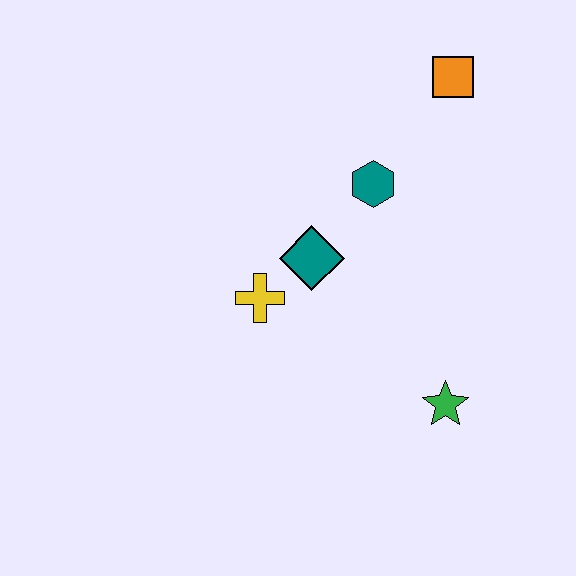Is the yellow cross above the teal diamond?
No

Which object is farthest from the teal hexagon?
The green star is farthest from the teal hexagon.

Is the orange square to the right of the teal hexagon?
Yes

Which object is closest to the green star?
The teal diamond is closest to the green star.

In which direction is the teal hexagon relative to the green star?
The teal hexagon is above the green star.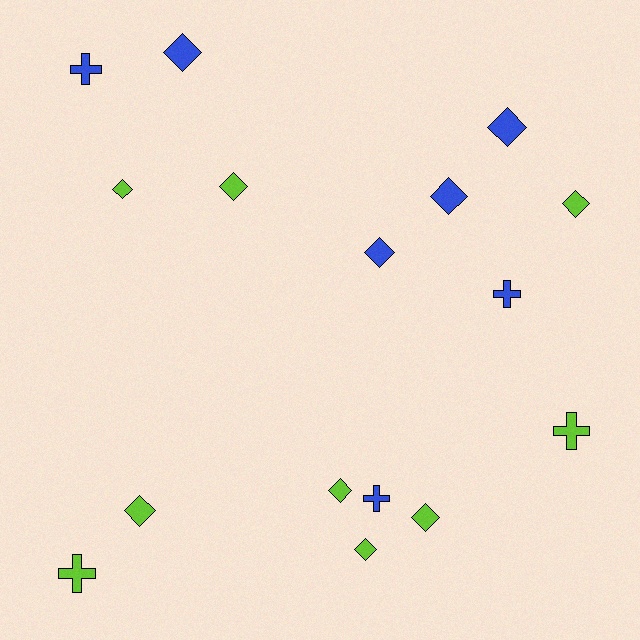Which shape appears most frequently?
Diamond, with 11 objects.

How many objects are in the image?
There are 16 objects.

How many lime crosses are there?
There are 2 lime crosses.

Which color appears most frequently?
Lime, with 9 objects.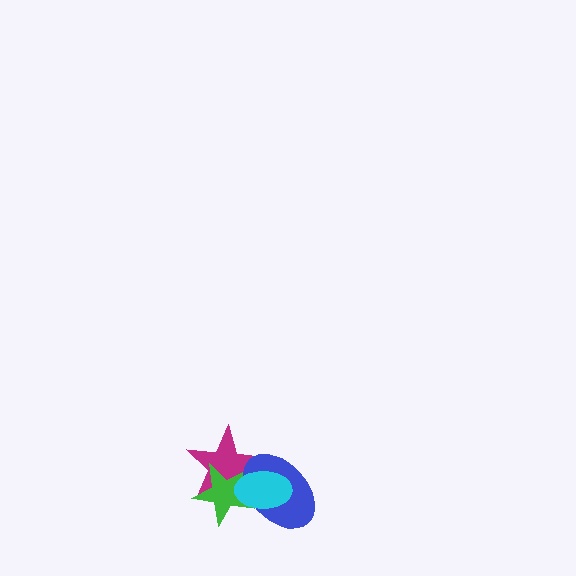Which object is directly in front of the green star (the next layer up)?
The blue ellipse is directly in front of the green star.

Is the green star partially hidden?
Yes, it is partially covered by another shape.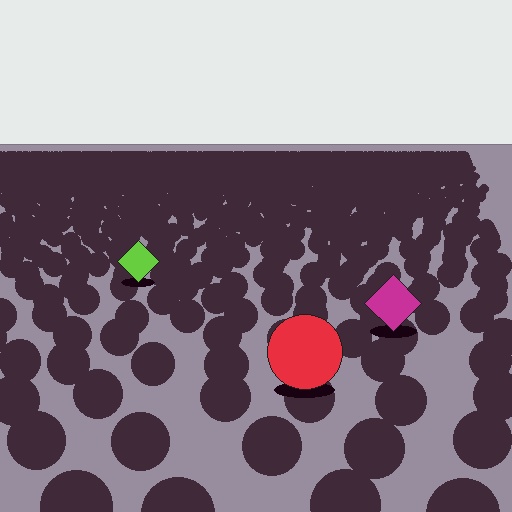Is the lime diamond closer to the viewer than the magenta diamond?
No. The magenta diamond is closer — you can tell from the texture gradient: the ground texture is coarser near it.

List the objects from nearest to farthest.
From nearest to farthest: the red circle, the magenta diamond, the lime diamond.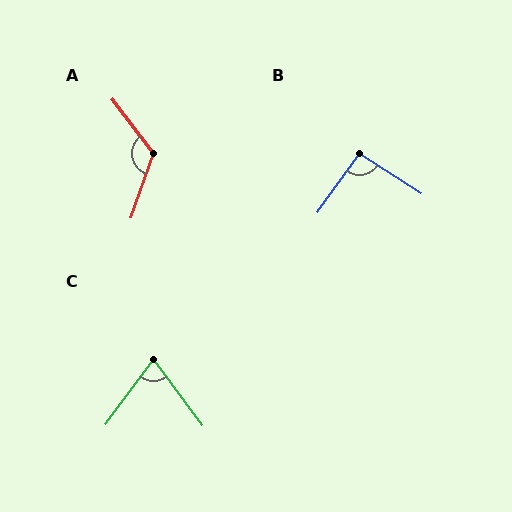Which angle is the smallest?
C, at approximately 73 degrees.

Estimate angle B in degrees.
Approximately 93 degrees.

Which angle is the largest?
A, at approximately 123 degrees.